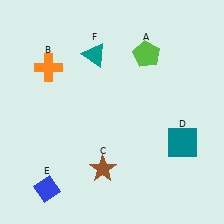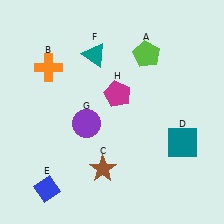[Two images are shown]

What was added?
A purple circle (G), a magenta pentagon (H) were added in Image 2.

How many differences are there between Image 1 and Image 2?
There are 2 differences between the two images.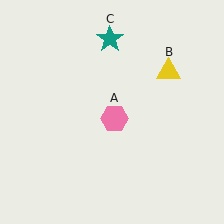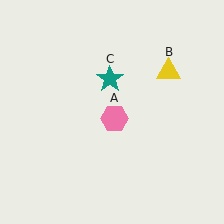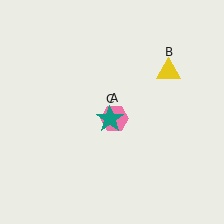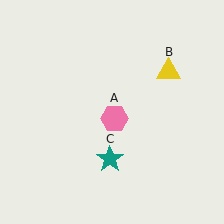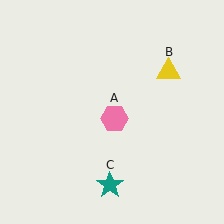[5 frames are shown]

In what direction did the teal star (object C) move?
The teal star (object C) moved down.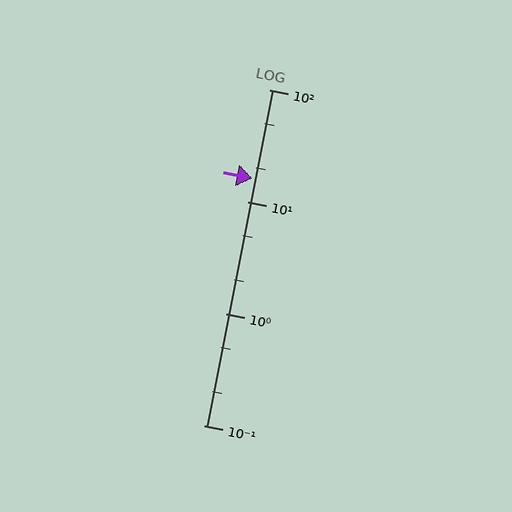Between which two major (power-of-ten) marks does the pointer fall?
The pointer is between 10 and 100.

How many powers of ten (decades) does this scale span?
The scale spans 3 decades, from 0.1 to 100.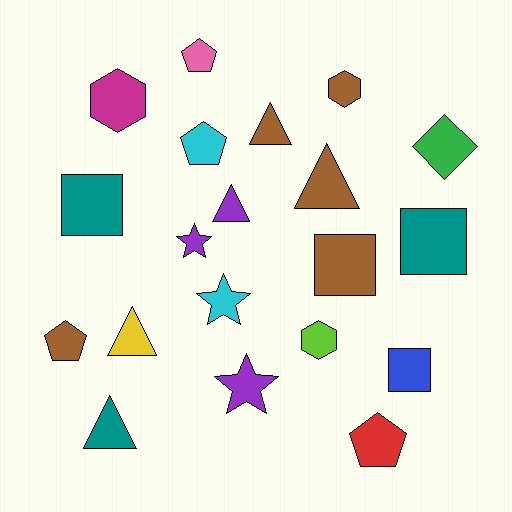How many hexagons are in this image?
There are 3 hexagons.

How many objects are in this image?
There are 20 objects.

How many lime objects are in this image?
There is 1 lime object.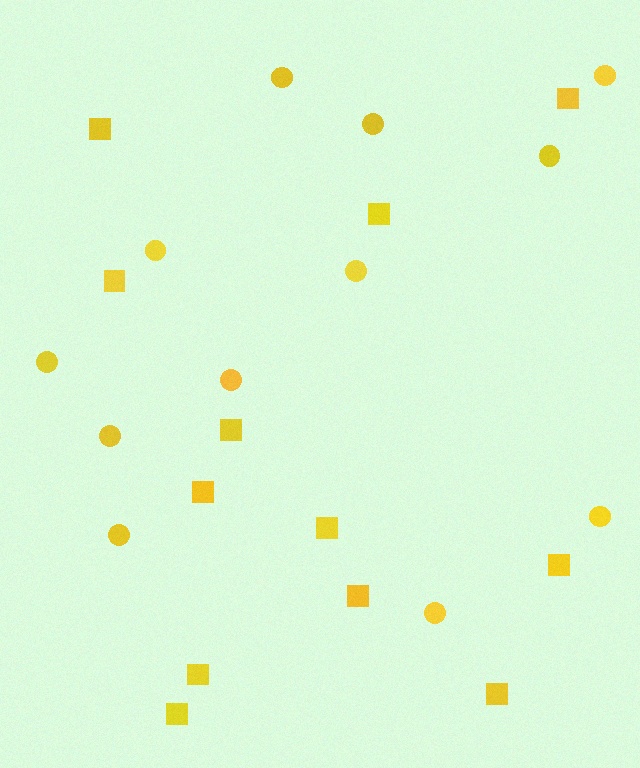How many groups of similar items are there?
There are 2 groups: one group of squares (12) and one group of circles (12).